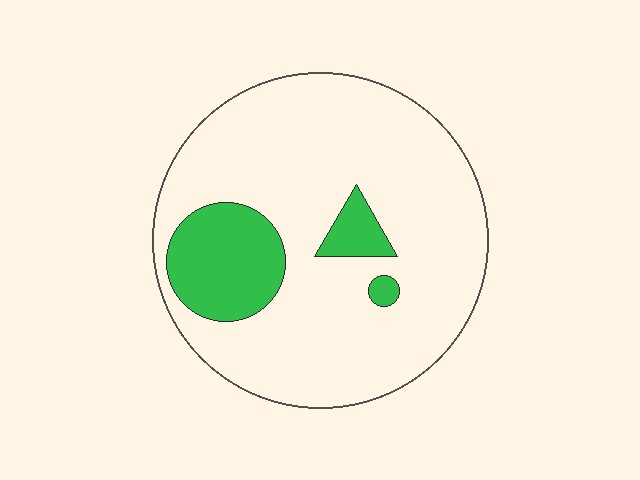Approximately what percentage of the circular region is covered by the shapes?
Approximately 15%.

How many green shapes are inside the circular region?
3.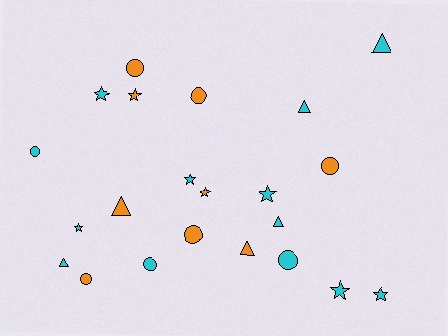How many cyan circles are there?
There are 3 cyan circles.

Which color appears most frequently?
Cyan, with 13 objects.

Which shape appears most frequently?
Circle, with 8 objects.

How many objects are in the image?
There are 22 objects.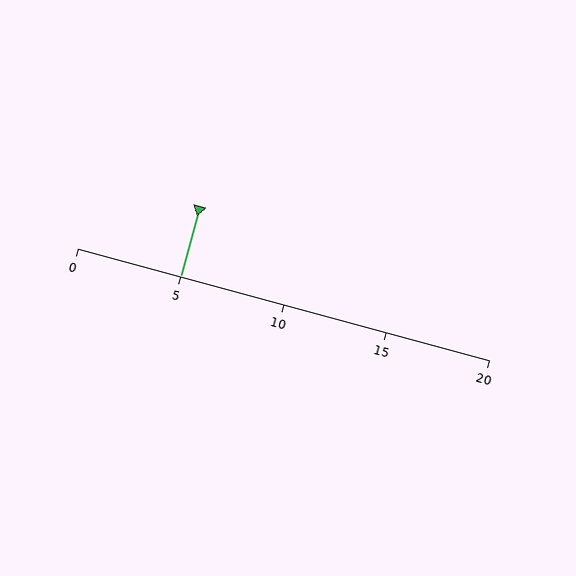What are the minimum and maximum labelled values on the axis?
The axis runs from 0 to 20.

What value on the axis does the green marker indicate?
The marker indicates approximately 5.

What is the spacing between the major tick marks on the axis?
The major ticks are spaced 5 apart.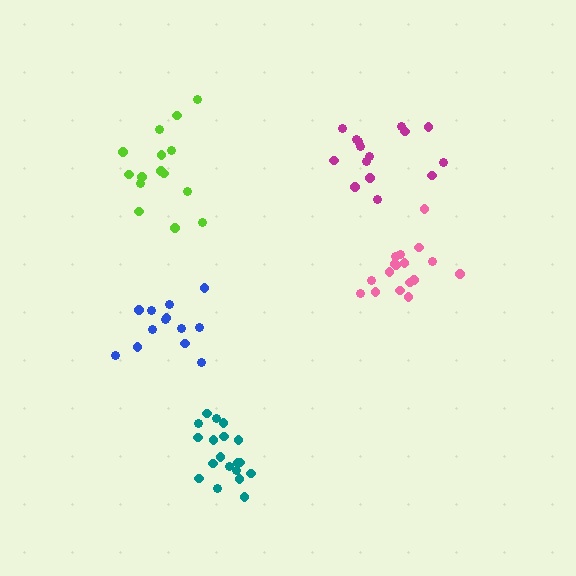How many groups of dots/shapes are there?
There are 5 groups.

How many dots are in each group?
Group 1: 13 dots, Group 2: 17 dots, Group 3: 15 dots, Group 4: 15 dots, Group 5: 19 dots (79 total).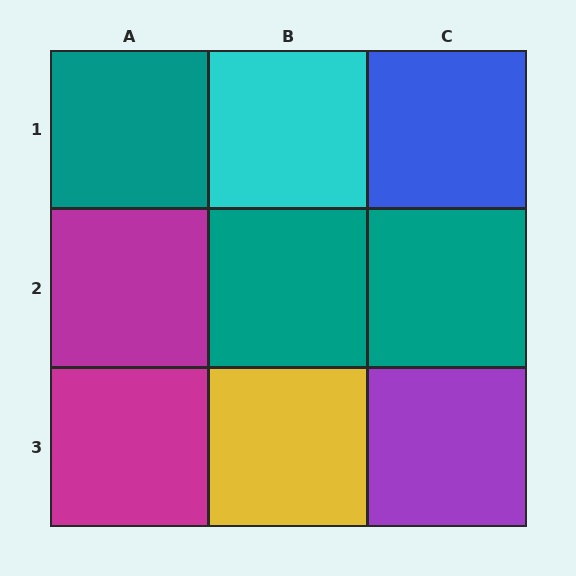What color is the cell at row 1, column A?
Teal.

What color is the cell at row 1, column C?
Blue.